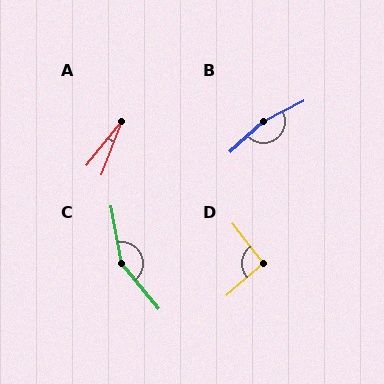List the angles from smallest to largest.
A (18°), D (93°), C (151°), B (165°).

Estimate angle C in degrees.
Approximately 151 degrees.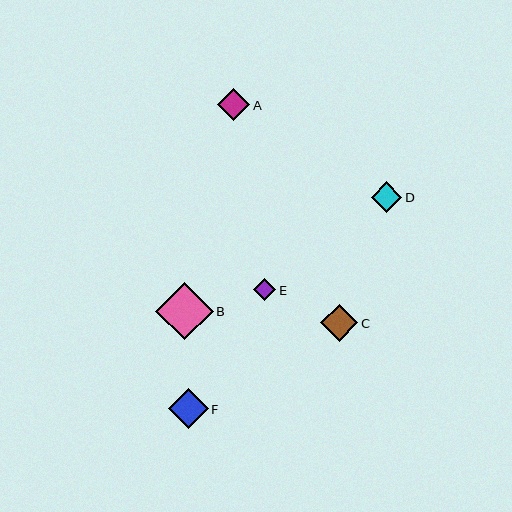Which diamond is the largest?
Diamond B is the largest with a size of approximately 58 pixels.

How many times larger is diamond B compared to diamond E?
Diamond B is approximately 2.7 times the size of diamond E.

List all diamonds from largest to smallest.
From largest to smallest: B, F, C, A, D, E.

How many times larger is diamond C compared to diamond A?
Diamond C is approximately 1.2 times the size of diamond A.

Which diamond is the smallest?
Diamond E is the smallest with a size of approximately 22 pixels.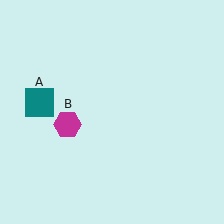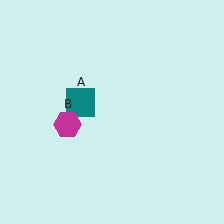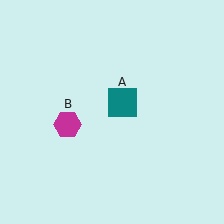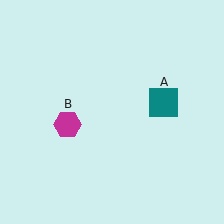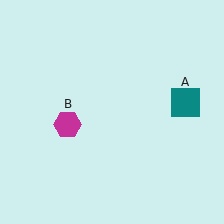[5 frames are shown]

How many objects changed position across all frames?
1 object changed position: teal square (object A).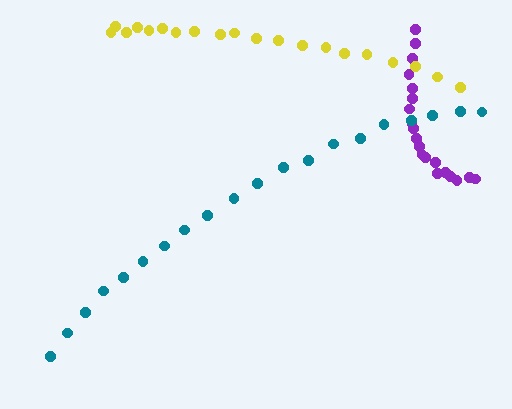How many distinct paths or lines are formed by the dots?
There are 3 distinct paths.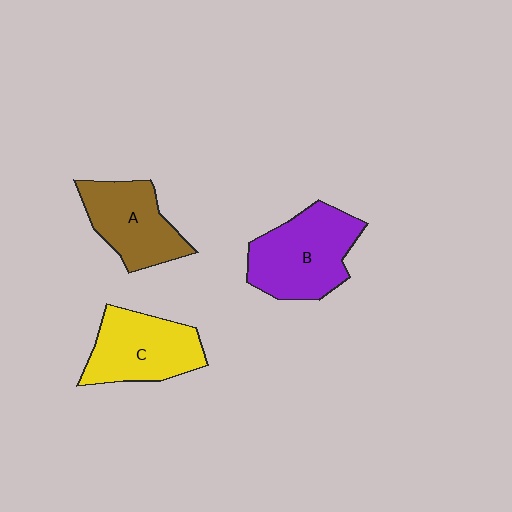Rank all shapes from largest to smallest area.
From largest to smallest: B (purple), C (yellow), A (brown).